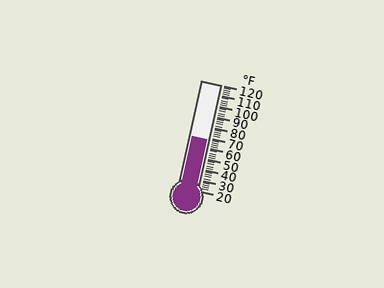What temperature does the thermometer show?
The thermometer shows approximately 68°F.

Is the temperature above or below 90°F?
The temperature is below 90°F.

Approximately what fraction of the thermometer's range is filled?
The thermometer is filled to approximately 50% of its range.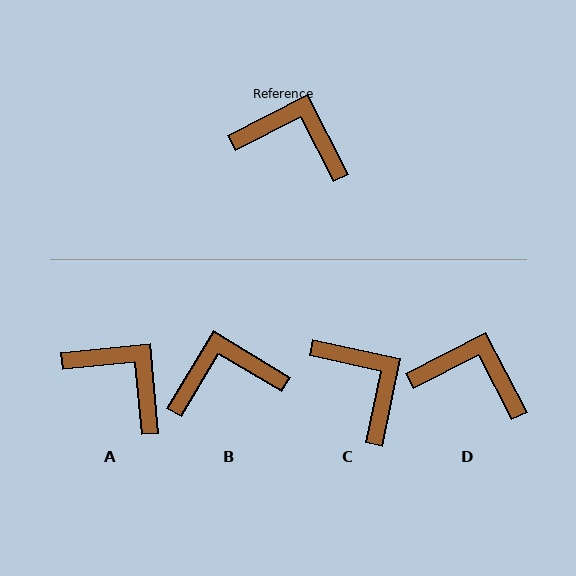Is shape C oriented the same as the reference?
No, it is off by about 39 degrees.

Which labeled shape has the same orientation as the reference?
D.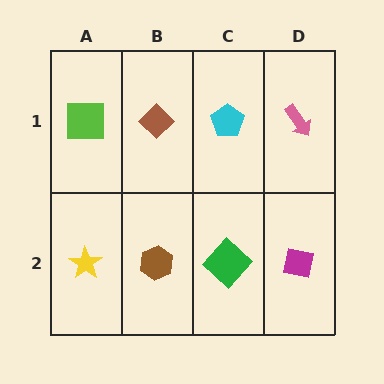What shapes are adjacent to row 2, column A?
A lime square (row 1, column A), a brown hexagon (row 2, column B).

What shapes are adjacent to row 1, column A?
A yellow star (row 2, column A), a brown diamond (row 1, column B).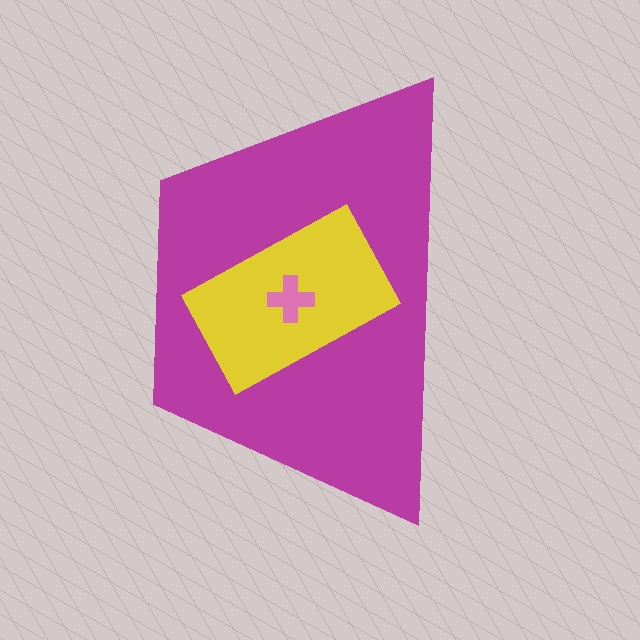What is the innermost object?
The pink cross.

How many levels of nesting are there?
3.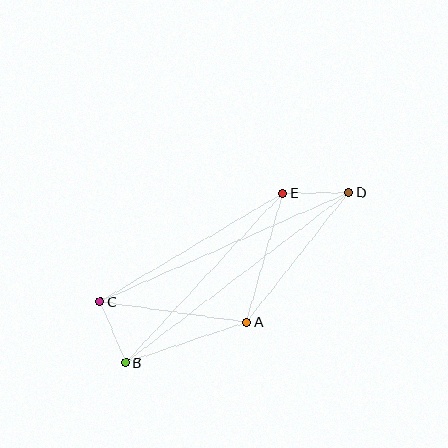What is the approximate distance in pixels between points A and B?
The distance between A and B is approximately 127 pixels.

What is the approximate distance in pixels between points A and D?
The distance between A and D is approximately 166 pixels.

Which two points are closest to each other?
Points D and E are closest to each other.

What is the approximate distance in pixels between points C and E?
The distance between C and E is approximately 212 pixels.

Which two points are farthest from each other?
Points B and D are farthest from each other.